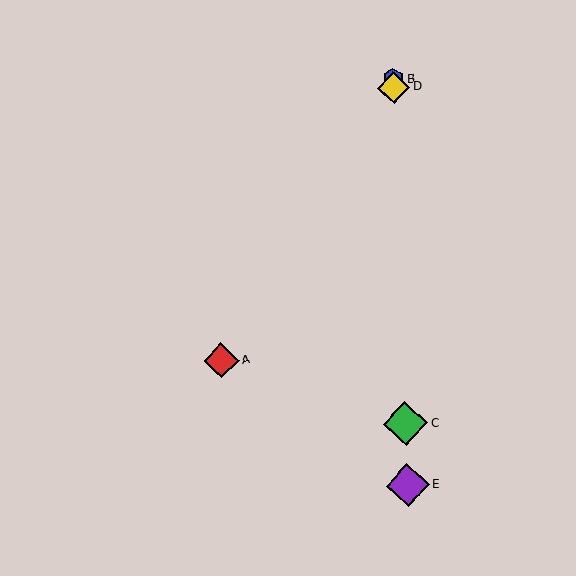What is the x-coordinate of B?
Object B is at x≈393.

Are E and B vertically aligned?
Yes, both are at x≈408.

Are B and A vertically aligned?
No, B is at x≈393 and A is at x≈221.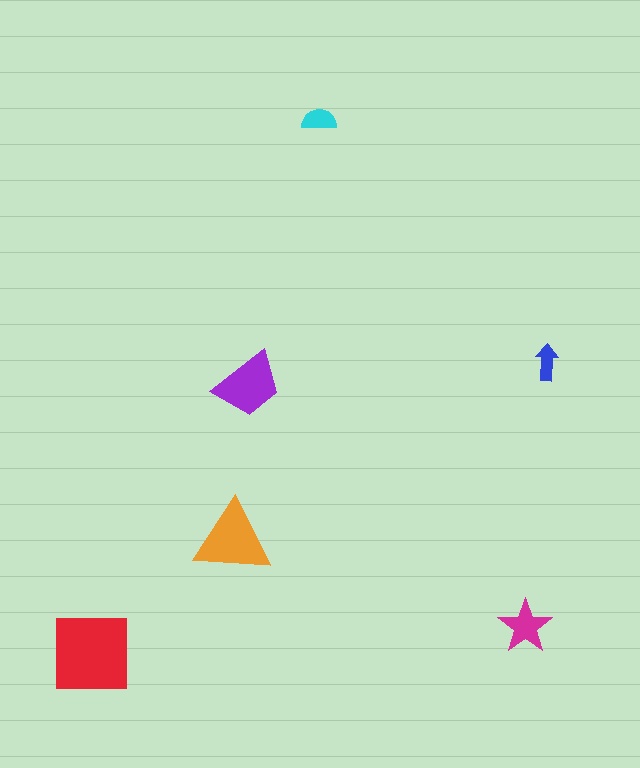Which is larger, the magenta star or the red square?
The red square.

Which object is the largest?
The red square.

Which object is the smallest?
The blue arrow.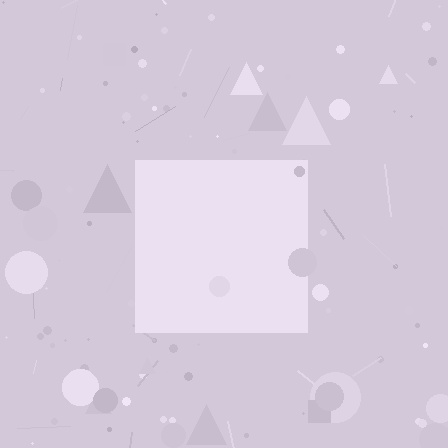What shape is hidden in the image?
A square is hidden in the image.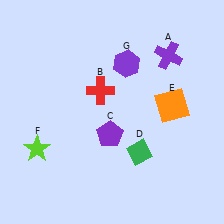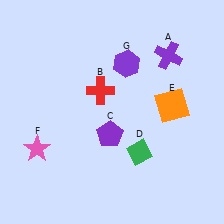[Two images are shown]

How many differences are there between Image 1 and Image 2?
There is 1 difference between the two images.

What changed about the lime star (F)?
In Image 1, F is lime. In Image 2, it changed to pink.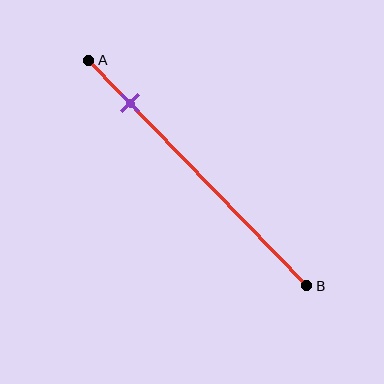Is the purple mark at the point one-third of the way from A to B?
No, the mark is at about 20% from A, not at the 33% one-third point.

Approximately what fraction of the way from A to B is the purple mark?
The purple mark is approximately 20% of the way from A to B.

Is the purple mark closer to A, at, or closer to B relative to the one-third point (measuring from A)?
The purple mark is closer to point A than the one-third point of segment AB.